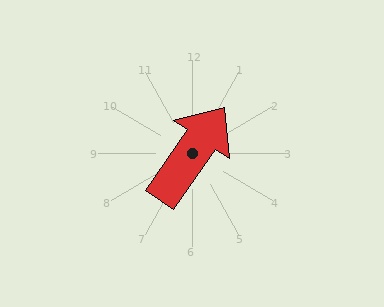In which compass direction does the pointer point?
Northeast.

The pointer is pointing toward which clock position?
Roughly 1 o'clock.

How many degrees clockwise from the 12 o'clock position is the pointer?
Approximately 35 degrees.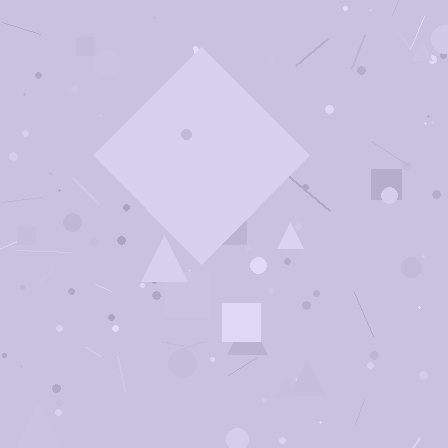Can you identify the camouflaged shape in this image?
The camouflaged shape is a diamond.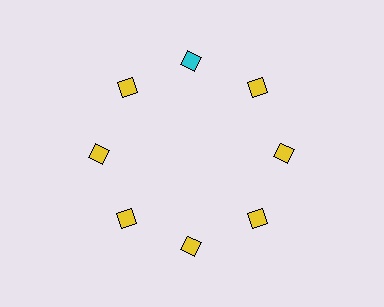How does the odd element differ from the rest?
It has a different color: cyan instead of yellow.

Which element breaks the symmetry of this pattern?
The cyan diamond at roughly the 12 o'clock position breaks the symmetry. All other shapes are yellow diamonds.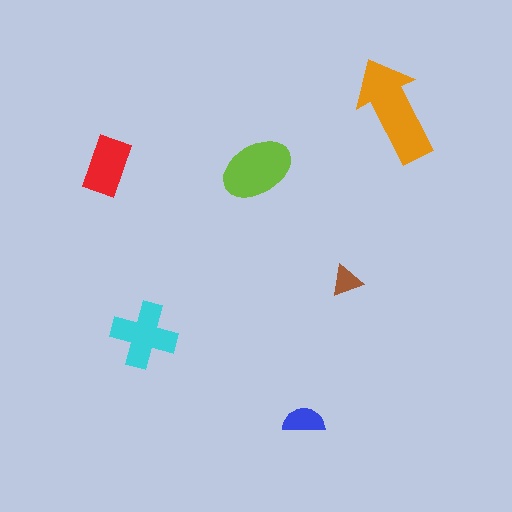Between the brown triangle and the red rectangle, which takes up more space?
The red rectangle.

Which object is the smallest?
The brown triangle.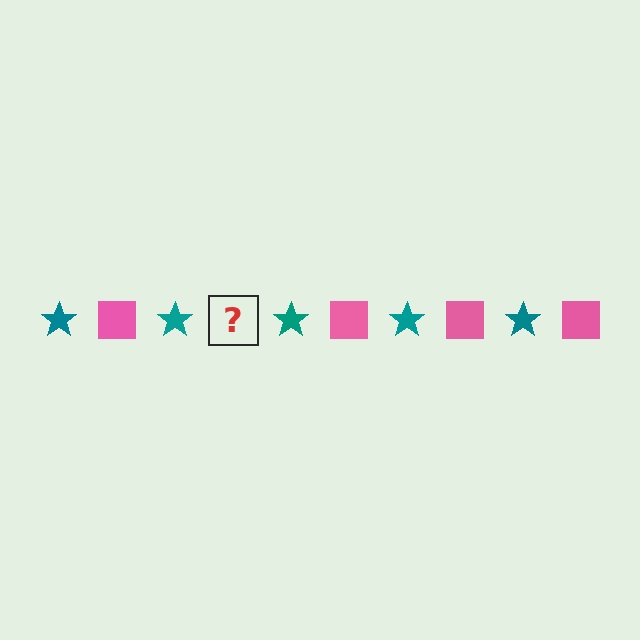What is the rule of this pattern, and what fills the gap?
The rule is that the pattern alternates between teal star and pink square. The gap should be filled with a pink square.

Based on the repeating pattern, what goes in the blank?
The blank should be a pink square.